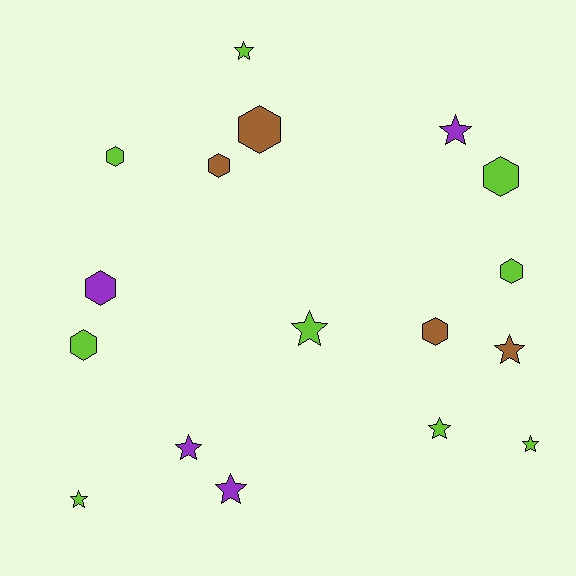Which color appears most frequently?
Lime, with 9 objects.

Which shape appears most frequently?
Star, with 9 objects.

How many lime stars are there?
There are 5 lime stars.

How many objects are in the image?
There are 17 objects.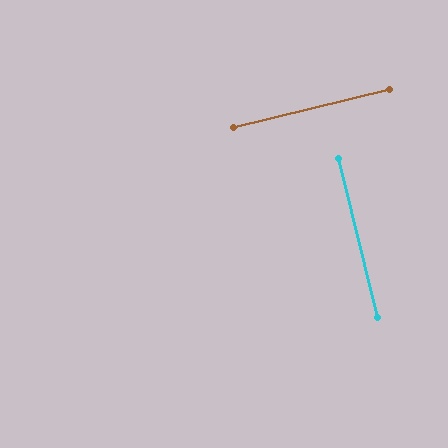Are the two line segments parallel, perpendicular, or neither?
Perpendicular — they meet at approximately 90°.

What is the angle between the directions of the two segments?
Approximately 90 degrees.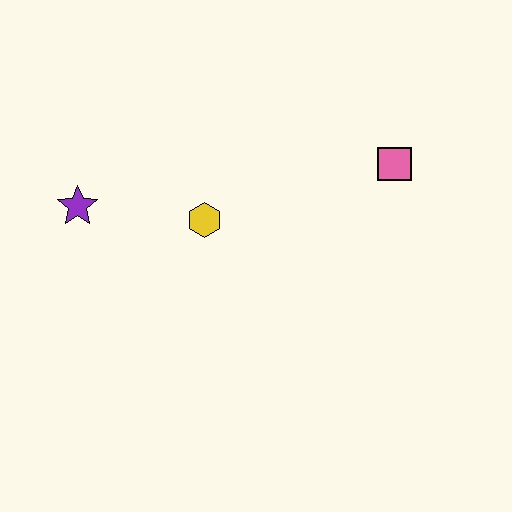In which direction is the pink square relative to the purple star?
The pink square is to the right of the purple star.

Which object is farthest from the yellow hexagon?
The pink square is farthest from the yellow hexagon.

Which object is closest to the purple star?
The yellow hexagon is closest to the purple star.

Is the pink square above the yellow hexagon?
Yes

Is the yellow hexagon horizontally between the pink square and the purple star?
Yes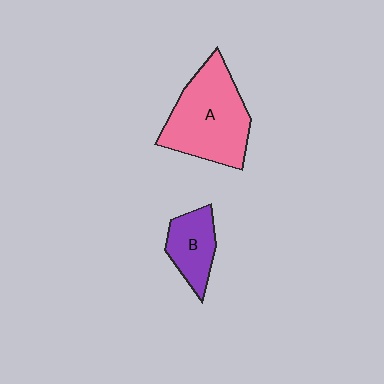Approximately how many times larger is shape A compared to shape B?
Approximately 2.1 times.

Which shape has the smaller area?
Shape B (purple).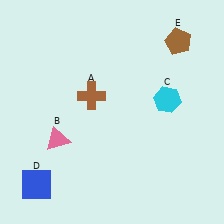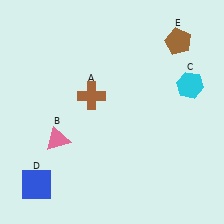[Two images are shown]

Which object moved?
The cyan hexagon (C) moved right.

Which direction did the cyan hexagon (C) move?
The cyan hexagon (C) moved right.